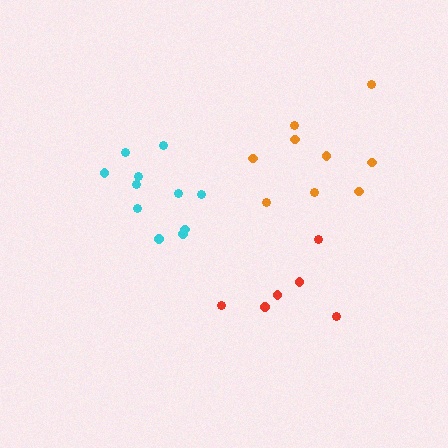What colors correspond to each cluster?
The clusters are colored: red, cyan, orange.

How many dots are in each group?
Group 1: 6 dots, Group 2: 11 dots, Group 3: 9 dots (26 total).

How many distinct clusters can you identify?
There are 3 distinct clusters.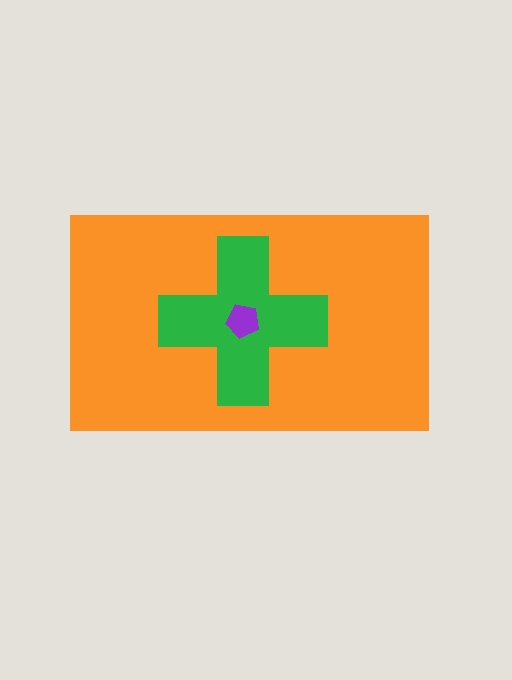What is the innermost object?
The purple pentagon.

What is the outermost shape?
The orange rectangle.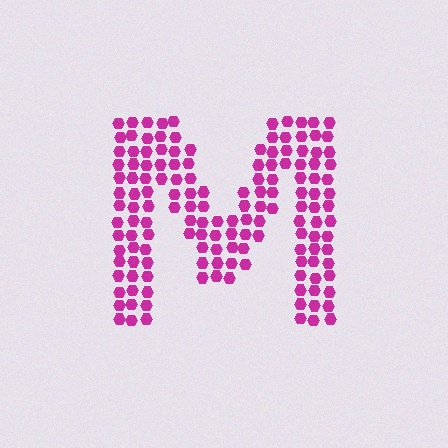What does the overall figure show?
The overall figure shows the letter M.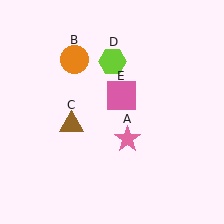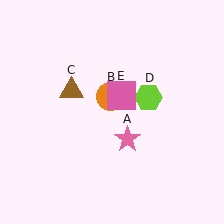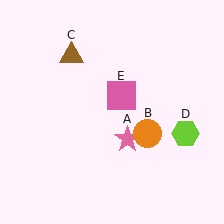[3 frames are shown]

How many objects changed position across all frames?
3 objects changed position: orange circle (object B), brown triangle (object C), lime hexagon (object D).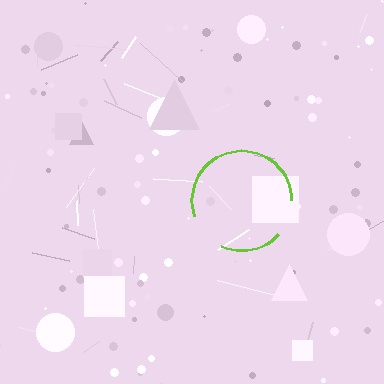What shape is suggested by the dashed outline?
The dashed outline suggests a circle.